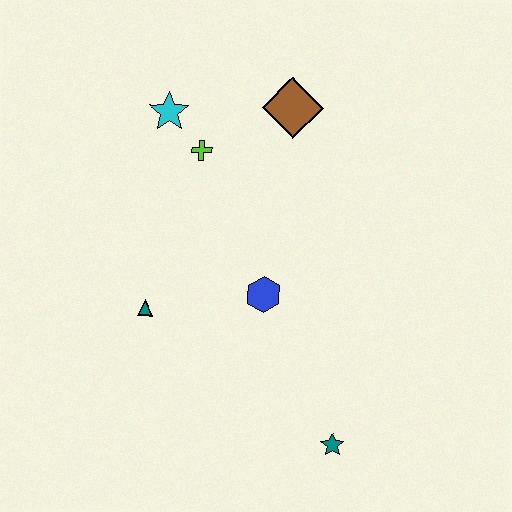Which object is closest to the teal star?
The blue hexagon is closest to the teal star.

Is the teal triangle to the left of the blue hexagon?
Yes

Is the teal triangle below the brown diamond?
Yes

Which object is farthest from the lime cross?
The teal star is farthest from the lime cross.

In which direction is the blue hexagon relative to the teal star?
The blue hexagon is above the teal star.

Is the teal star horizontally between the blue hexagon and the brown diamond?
No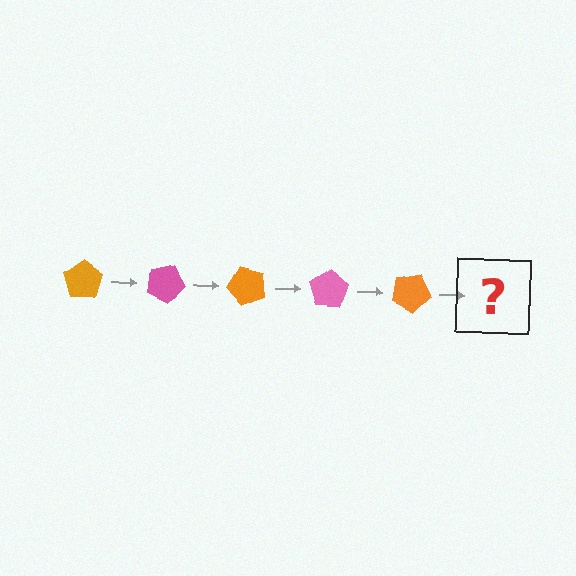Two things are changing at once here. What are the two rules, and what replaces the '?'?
The two rules are that it rotates 25 degrees each step and the color cycles through orange and pink. The '?' should be a pink pentagon, rotated 125 degrees from the start.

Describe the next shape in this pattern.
It should be a pink pentagon, rotated 125 degrees from the start.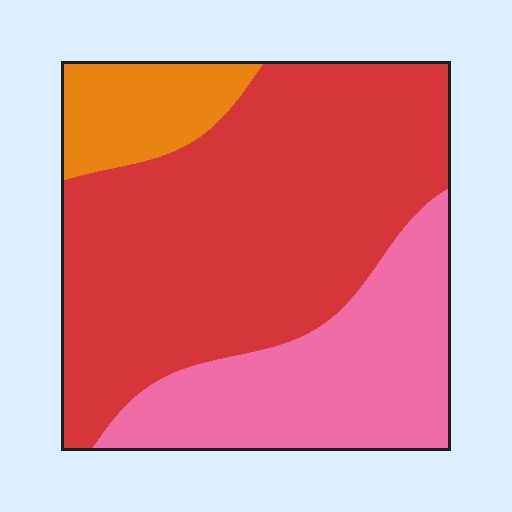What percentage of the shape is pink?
Pink covers 29% of the shape.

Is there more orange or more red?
Red.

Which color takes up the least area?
Orange, at roughly 10%.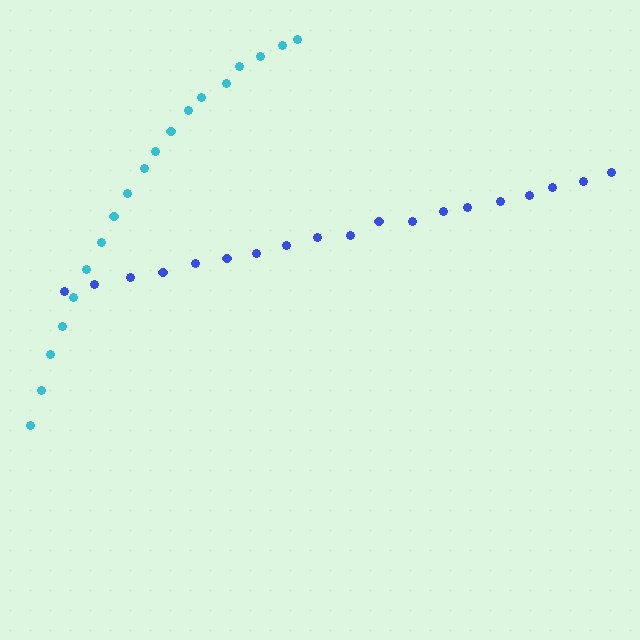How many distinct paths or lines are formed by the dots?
There are 2 distinct paths.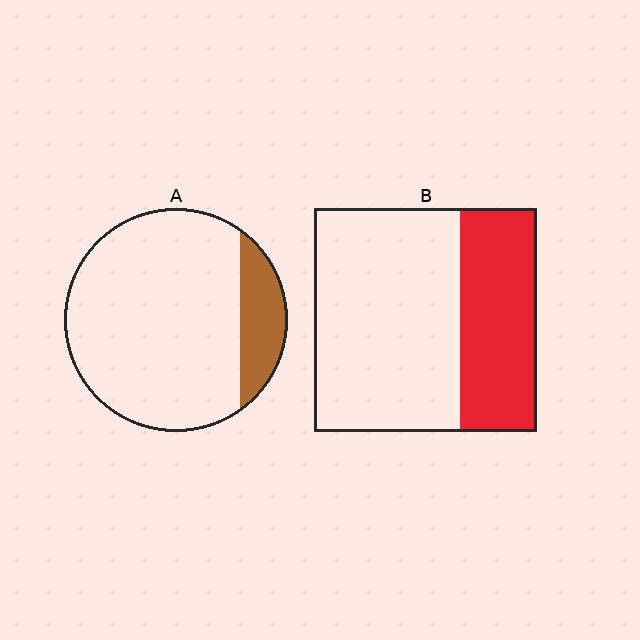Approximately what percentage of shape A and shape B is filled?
A is approximately 15% and B is approximately 35%.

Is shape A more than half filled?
No.